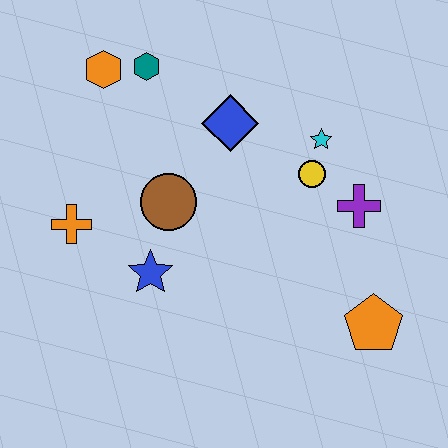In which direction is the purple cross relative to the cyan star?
The purple cross is below the cyan star.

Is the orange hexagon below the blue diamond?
No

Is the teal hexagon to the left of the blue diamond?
Yes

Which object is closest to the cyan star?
The yellow circle is closest to the cyan star.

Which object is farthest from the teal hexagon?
The orange pentagon is farthest from the teal hexagon.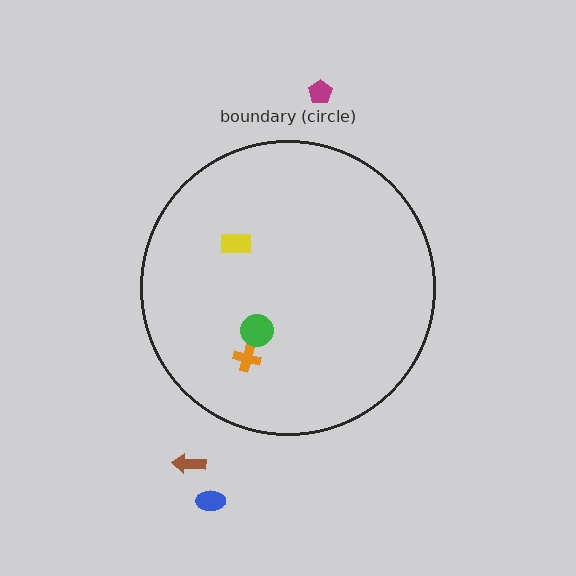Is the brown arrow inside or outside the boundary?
Outside.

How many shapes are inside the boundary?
3 inside, 3 outside.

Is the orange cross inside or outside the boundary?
Inside.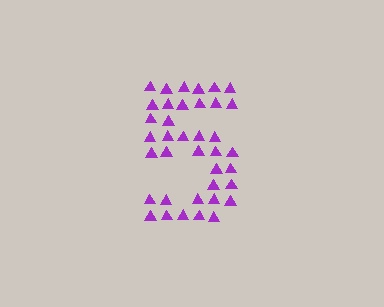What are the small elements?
The small elements are triangles.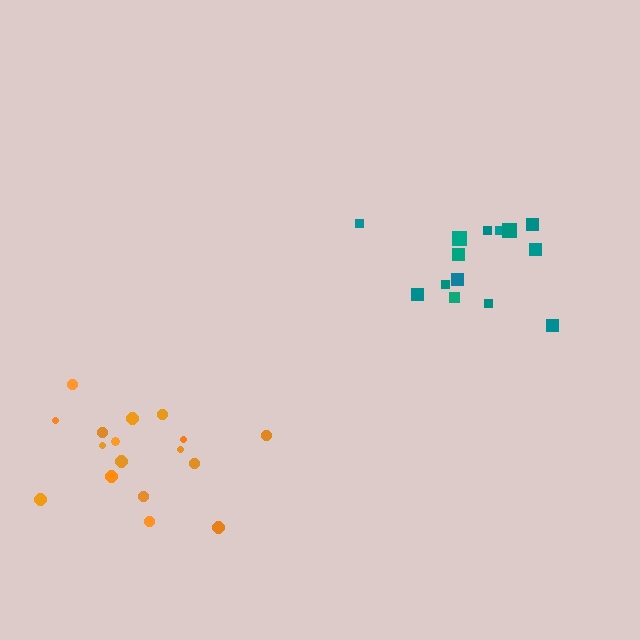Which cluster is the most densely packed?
Teal.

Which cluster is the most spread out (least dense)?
Orange.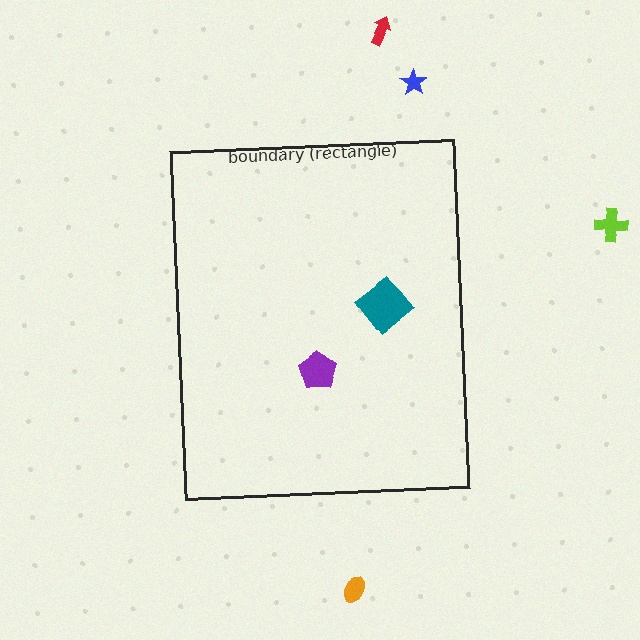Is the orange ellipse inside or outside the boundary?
Outside.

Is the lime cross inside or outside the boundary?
Outside.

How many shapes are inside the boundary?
2 inside, 4 outside.